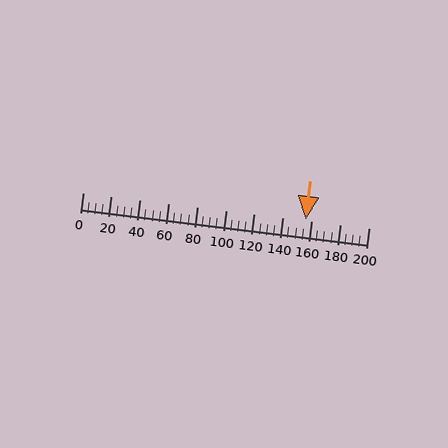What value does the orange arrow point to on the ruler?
The orange arrow points to approximately 156.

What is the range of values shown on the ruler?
The ruler shows values from 0 to 200.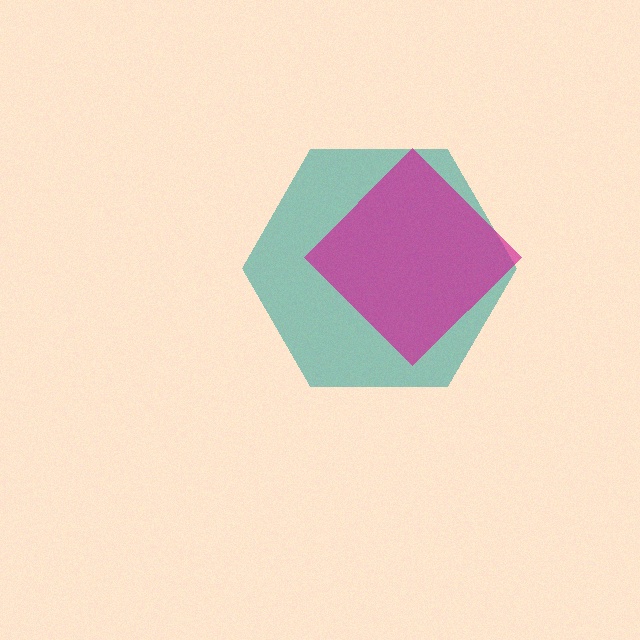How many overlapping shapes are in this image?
There are 2 overlapping shapes in the image.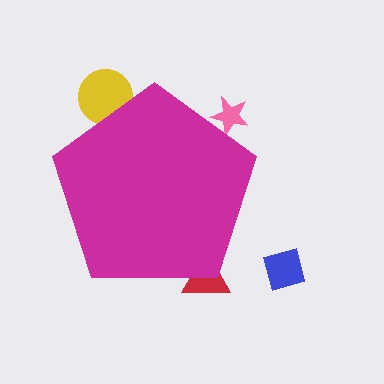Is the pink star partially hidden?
Yes, the pink star is partially hidden behind the magenta pentagon.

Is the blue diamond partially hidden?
No, the blue diamond is fully visible.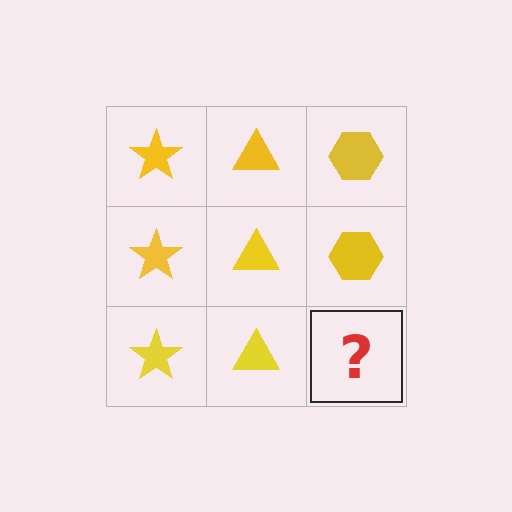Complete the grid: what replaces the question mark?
The question mark should be replaced with a yellow hexagon.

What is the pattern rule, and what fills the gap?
The rule is that each column has a consistent shape. The gap should be filled with a yellow hexagon.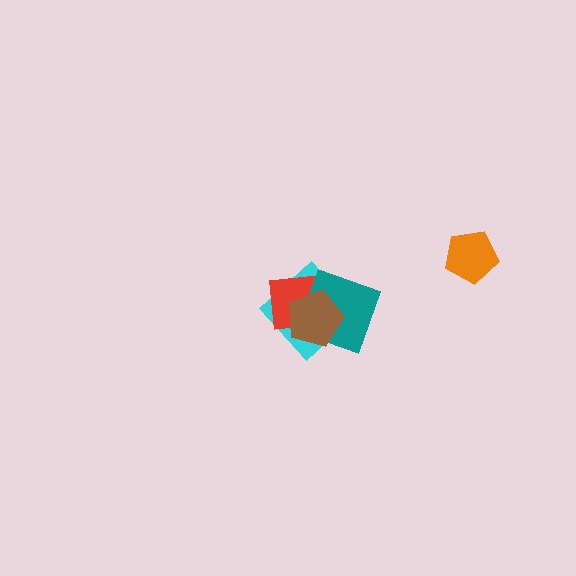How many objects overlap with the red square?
3 objects overlap with the red square.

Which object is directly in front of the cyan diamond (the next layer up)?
The red square is directly in front of the cyan diamond.